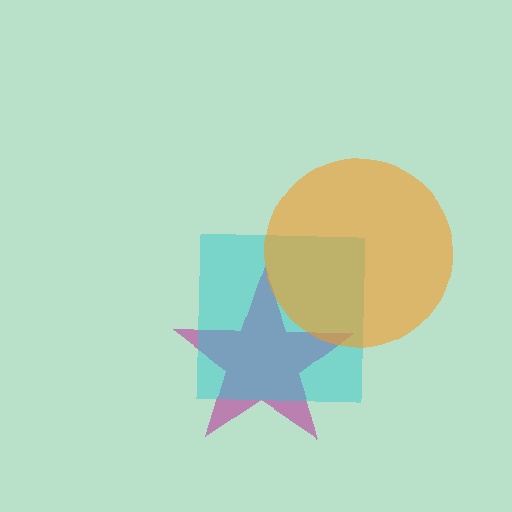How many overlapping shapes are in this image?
There are 3 overlapping shapes in the image.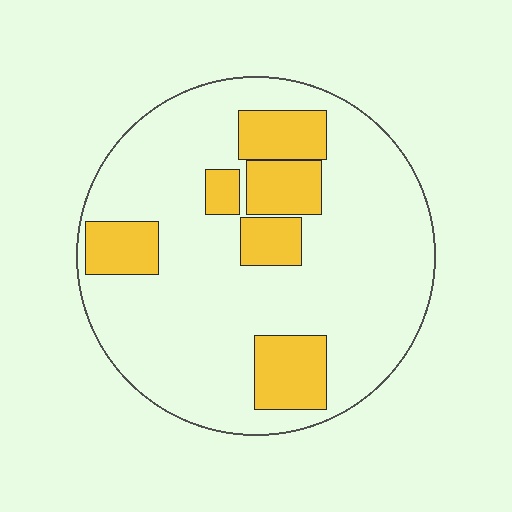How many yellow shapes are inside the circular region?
6.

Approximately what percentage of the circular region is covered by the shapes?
Approximately 20%.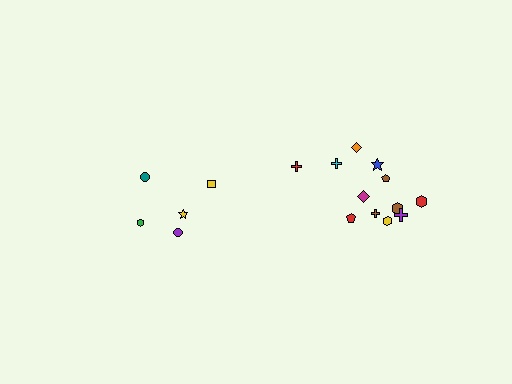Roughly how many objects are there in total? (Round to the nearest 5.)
Roughly 15 objects in total.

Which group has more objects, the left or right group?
The right group.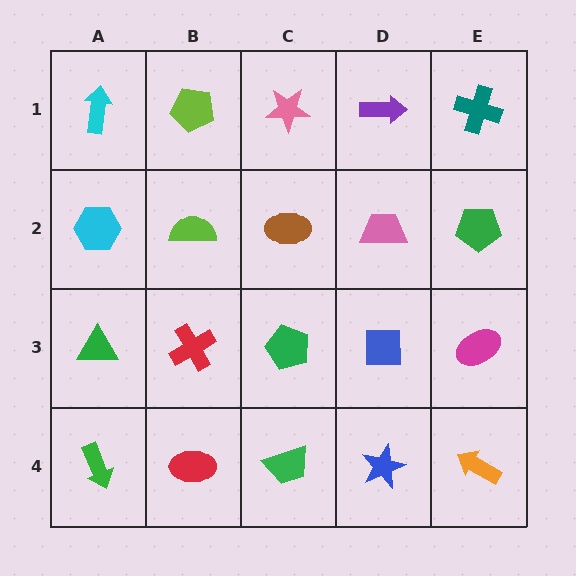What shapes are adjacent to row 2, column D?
A purple arrow (row 1, column D), a blue square (row 3, column D), a brown ellipse (row 2, column C), a green pentagon (row 2, column E).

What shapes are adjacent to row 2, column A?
A cyan arrow (row 1, column A), a green triangle (row 3, column A), a lime semicircle (row 2, column B).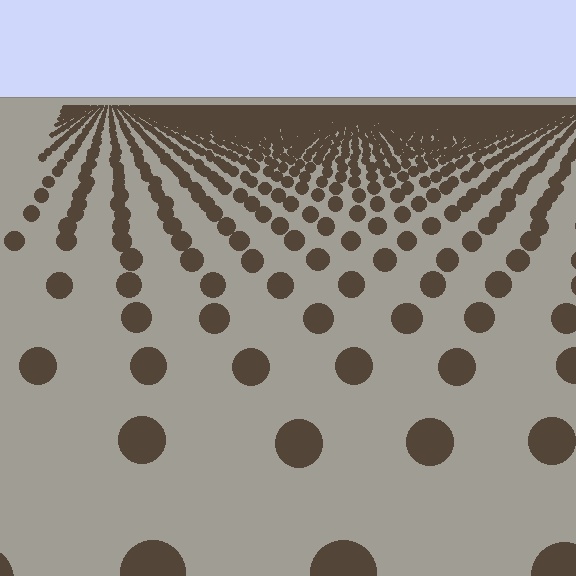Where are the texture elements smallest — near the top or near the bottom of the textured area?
Near the top.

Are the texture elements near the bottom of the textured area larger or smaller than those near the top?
Larger. Near the bottom, elements are closer to the viewer and appear at a bigger on-screen size.